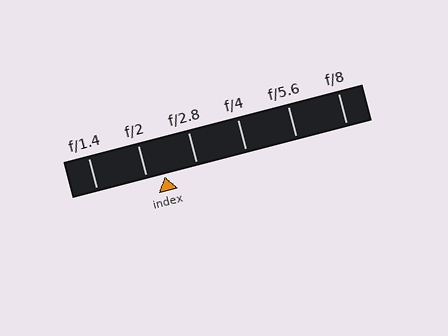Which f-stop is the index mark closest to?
The index mark is closest to f/2.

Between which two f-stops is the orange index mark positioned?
The index mark is between f/2 and f/2.8.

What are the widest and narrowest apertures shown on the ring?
The widest aperture shown is f/1.4 and the narrowest is f/8.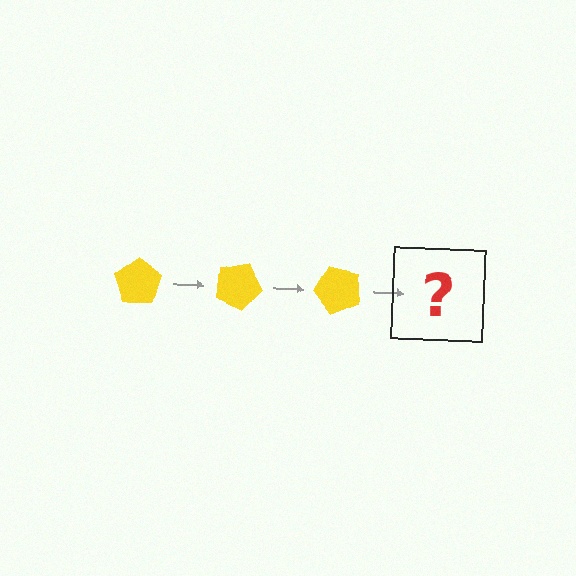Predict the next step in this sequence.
The next step is a yellow pentagon rotated 75 degrees.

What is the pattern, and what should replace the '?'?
The pattern is that the pentagon rotates 25 degrees each step. The '?' should be a yellow pentagon rotated 75 degrees.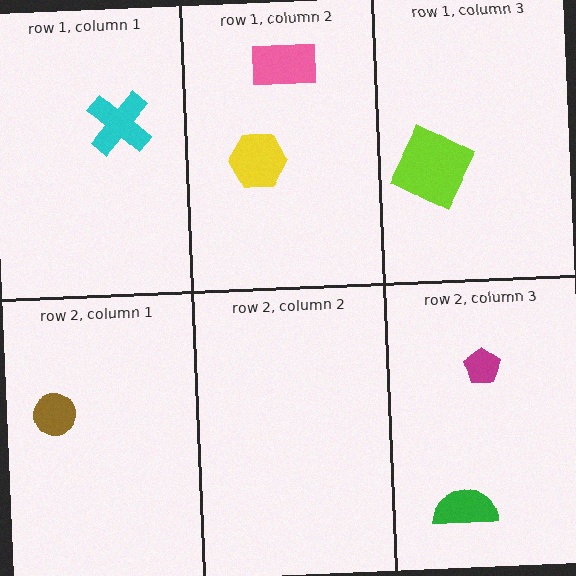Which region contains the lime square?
The row 1, column 3 region.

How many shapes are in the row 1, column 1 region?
1.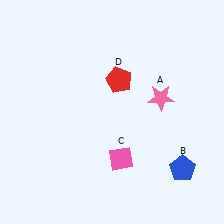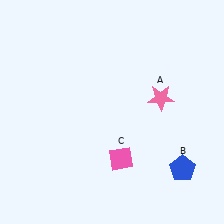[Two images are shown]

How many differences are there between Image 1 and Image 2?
There is 1 difference between the two images.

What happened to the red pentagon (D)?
The red pentagon (D) was removed in Image 2. It was in the top-right area of Image 1.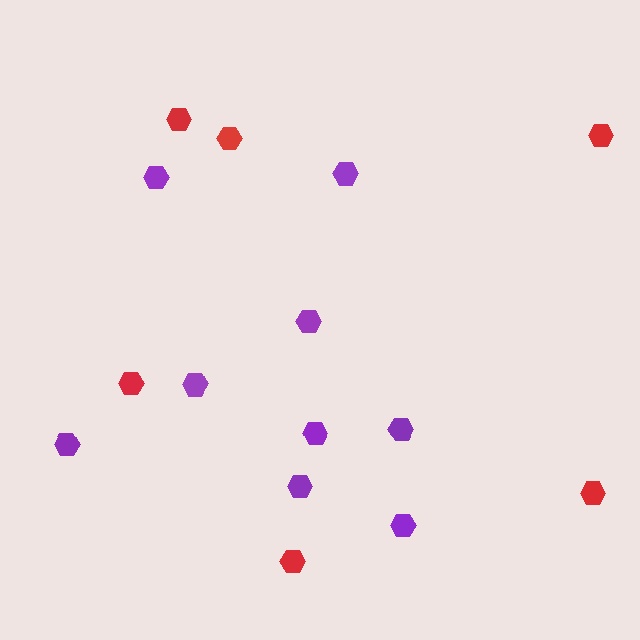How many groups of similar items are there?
There are 2 groups: one group of red hexagons (6) and one group of purple hexagons (9).